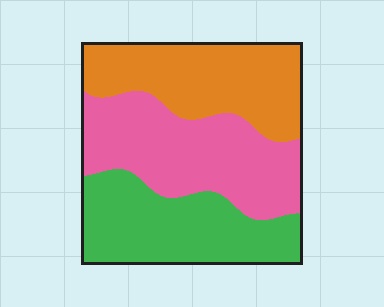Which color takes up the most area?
Pink, at roughly 35%.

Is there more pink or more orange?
Pink.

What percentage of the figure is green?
Green takes up between a quarter and a half of the figure.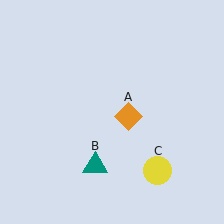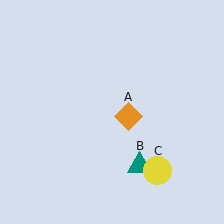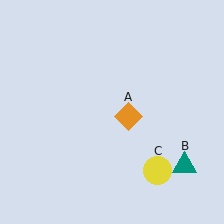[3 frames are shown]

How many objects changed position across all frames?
1 object changed position: teal triangle (object B).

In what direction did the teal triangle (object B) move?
The teal triangle (object B) moved right.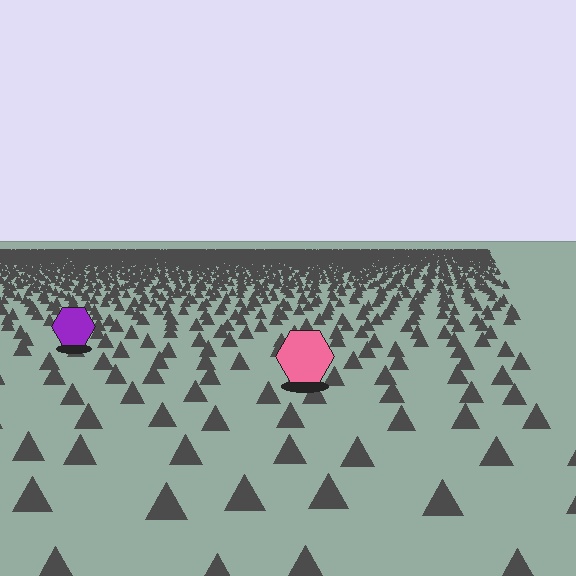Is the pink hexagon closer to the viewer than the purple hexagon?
Yes. The pink hexagon is closer — you can tell from the texture gradient: the ground texture is coarser near it.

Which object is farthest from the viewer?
The purple hexagon is farthest from the viewer. It appears smaller and the ground texture around it is denser.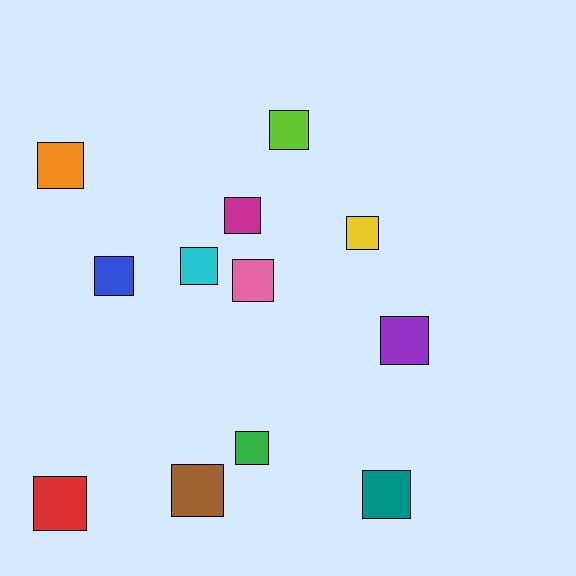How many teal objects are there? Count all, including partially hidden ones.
There is 1 teal object.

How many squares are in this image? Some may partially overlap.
There are 12 squares.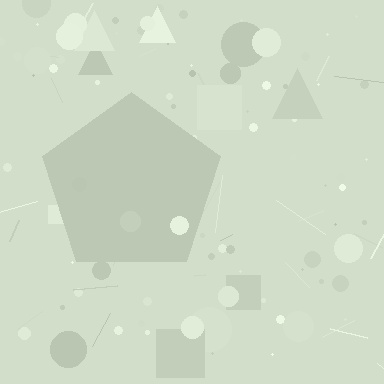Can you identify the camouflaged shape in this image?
The camouflaged shape is a pentagon.